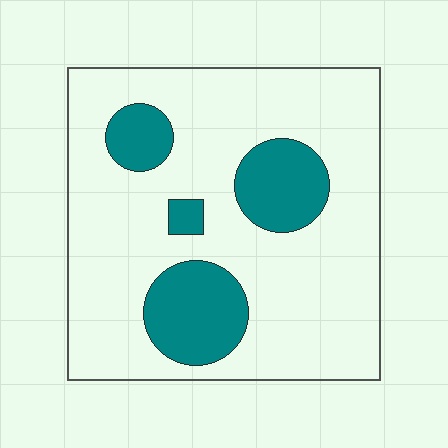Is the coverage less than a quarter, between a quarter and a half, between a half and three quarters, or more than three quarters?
Less than a quarter.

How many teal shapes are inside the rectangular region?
4.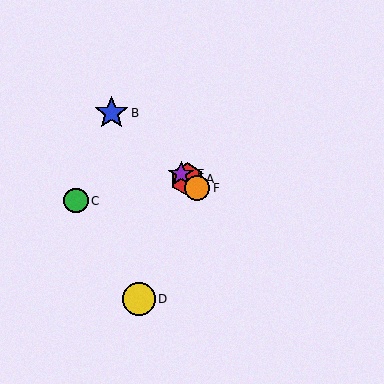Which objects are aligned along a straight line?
Objects A, B, E, F are aligned along a straight line.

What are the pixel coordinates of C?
Object C is at (76, 201).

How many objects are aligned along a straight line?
4 objects (A, B, E, F) are aligned along a straight line.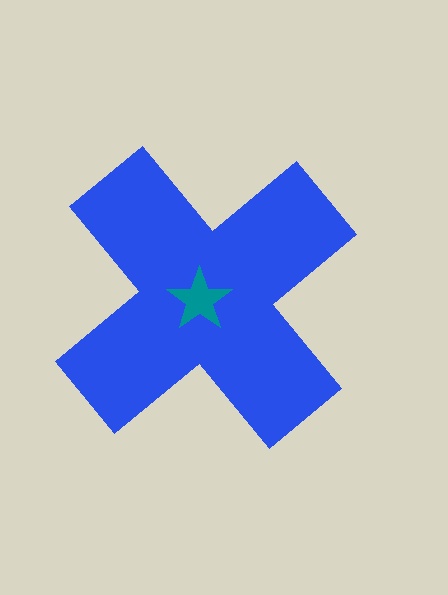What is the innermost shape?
The teal star.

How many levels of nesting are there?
2.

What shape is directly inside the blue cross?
The teal star.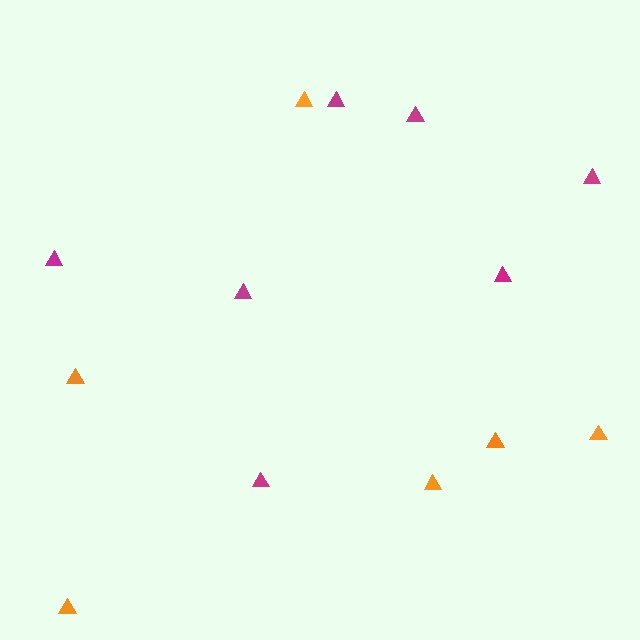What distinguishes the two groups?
There are 2 groups: one group of magenta triangles (7) and one group of orange triangles (6).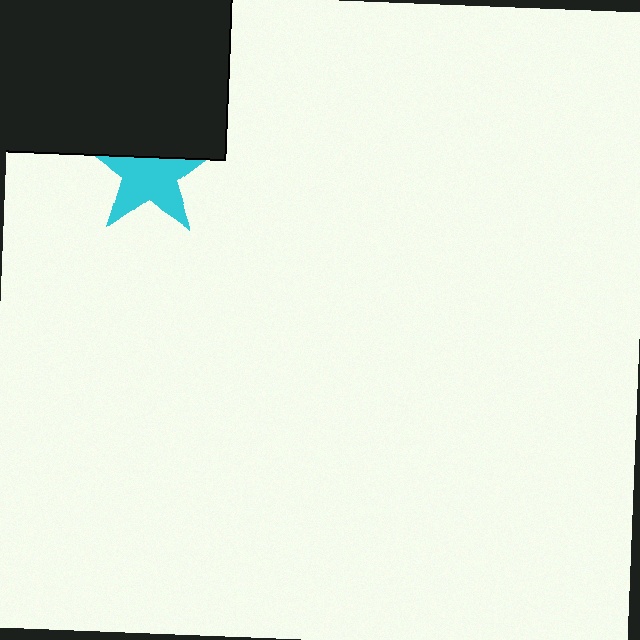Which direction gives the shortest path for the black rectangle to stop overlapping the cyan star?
Moving up gives the shortest separation.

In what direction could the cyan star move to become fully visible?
The cyan star could move down. That would shift it out from behind the black rectangle entirely.